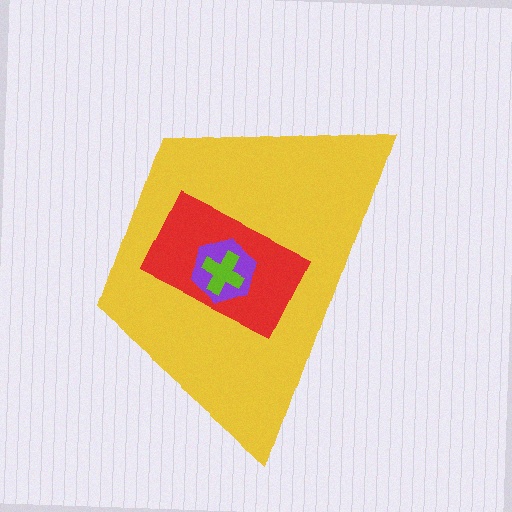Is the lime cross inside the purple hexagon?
Yes.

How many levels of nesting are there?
4.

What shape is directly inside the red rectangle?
The purple hexagon.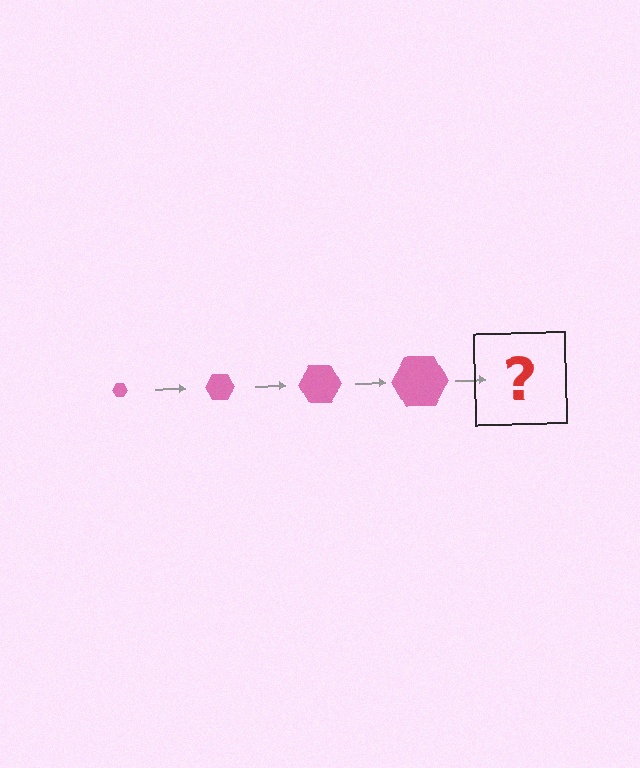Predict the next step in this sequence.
The next step is a pink hexagon, larger than the previous one.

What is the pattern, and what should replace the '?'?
The pattern is that the hexagon gets progressively larger each step. The '?' should be a pink hexagon, larger than the previous one.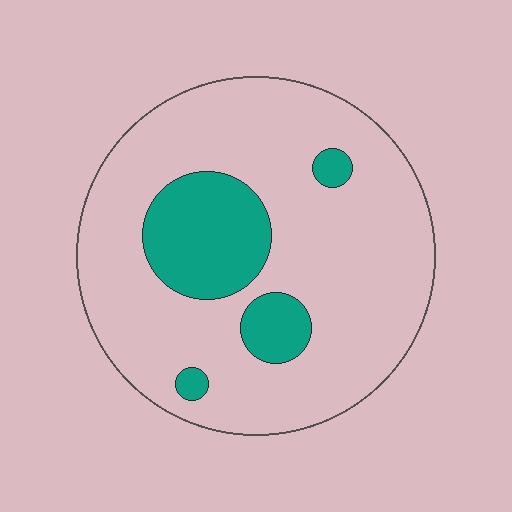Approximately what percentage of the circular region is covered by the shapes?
Approximately 20%.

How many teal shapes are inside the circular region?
4.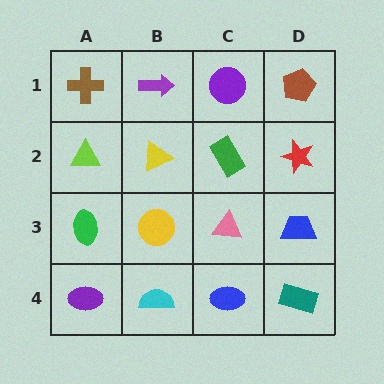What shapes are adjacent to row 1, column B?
A yellow triangle (row 2, column B), a brown cross (row 1, column A), a purple circle (row 1, column C).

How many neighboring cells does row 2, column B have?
4.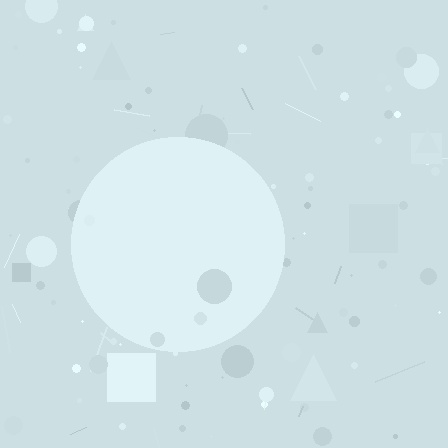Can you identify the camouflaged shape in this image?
The camouflaged shape is a circle.